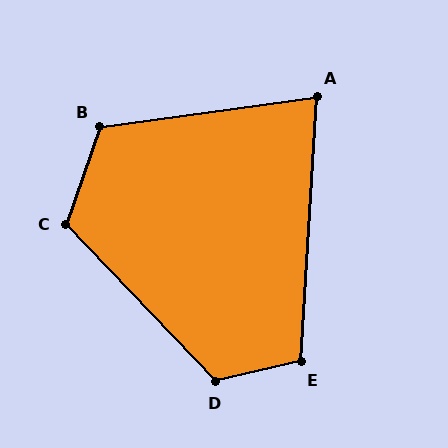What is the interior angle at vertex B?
Approximately 117 degrees (obtuse).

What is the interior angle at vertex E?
Approximately 107 degrees (obtuse).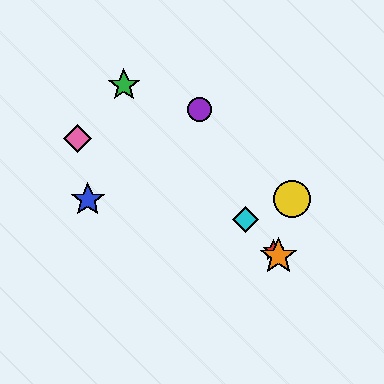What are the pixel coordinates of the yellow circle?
The yellow circle is at (292, 199).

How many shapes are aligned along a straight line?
4 shapes (the red star, the green star, the orange star, the cyan diamond) are aligned along a straight line.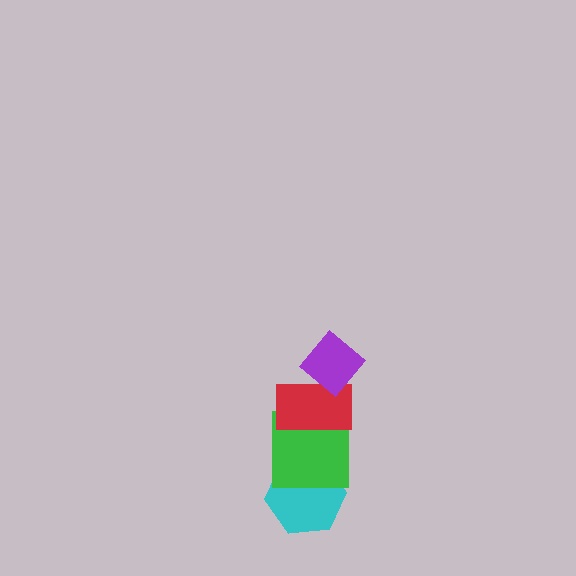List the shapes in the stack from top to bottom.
From top to bottom: the purple diamond, the red rectangle, the green square, the cyan hexagon.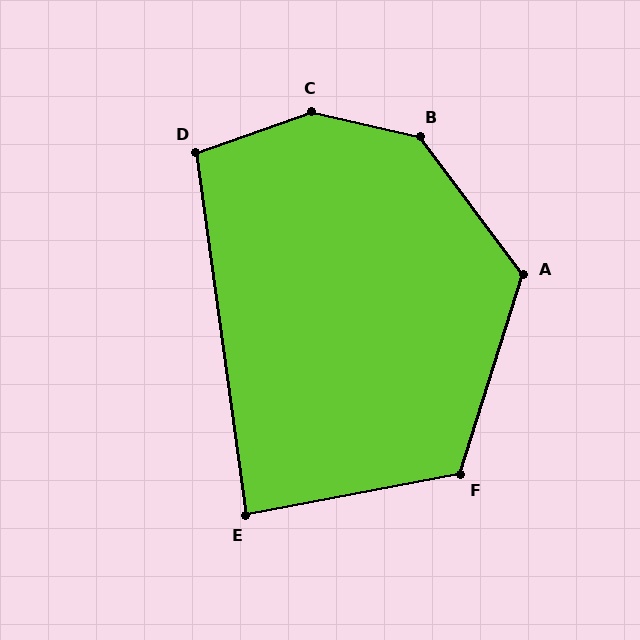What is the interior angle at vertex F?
Approximately 118 degrees (obtuse).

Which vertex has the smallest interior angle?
E, at approximately 87 degrees.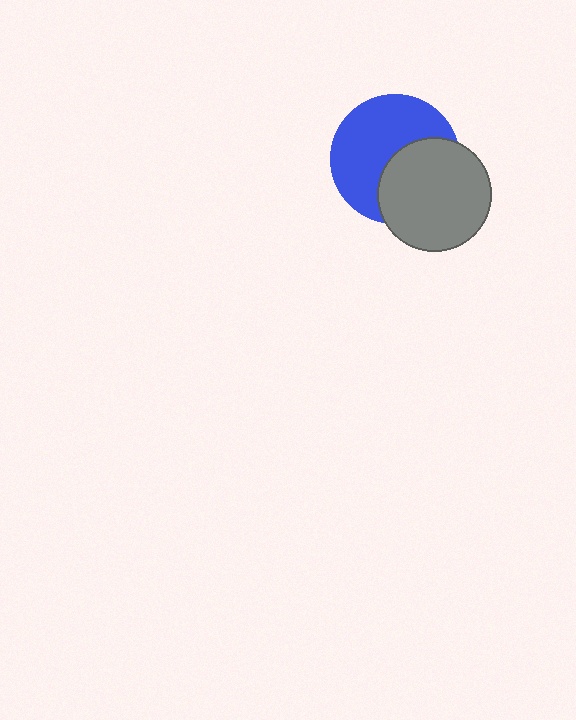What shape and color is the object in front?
The object in front is a gray circle.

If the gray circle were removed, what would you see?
You would see the complete blue circle.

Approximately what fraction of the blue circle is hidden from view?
Roughly 41% of the blue circle is hidden behind the gray circle.